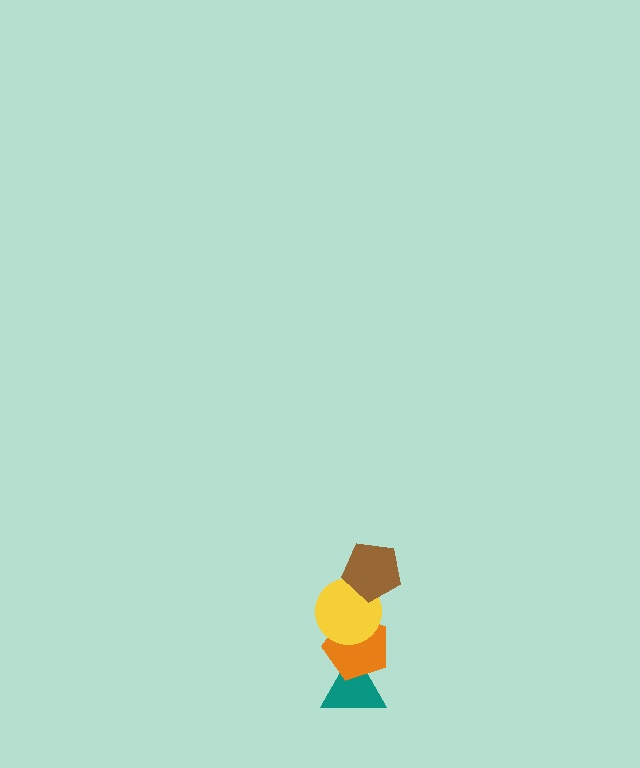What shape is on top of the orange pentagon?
The yellow circle is on top of the orange pentagon.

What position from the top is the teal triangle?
The teal triangle is 4th from the top.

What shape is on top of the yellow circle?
The brown pentagon is on top of the yellow circle.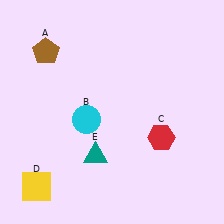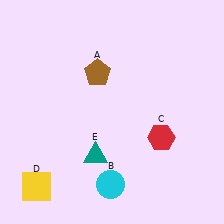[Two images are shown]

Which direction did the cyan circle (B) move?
The cyan circle (B) moved down.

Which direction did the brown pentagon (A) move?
The brown pentagon (A) moved right.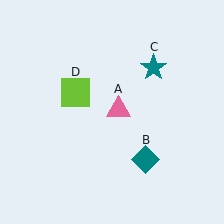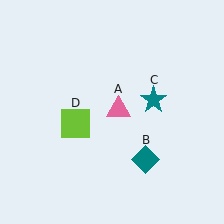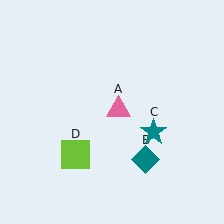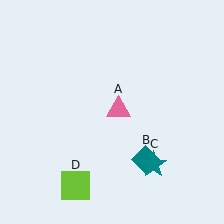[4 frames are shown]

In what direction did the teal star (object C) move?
The teal star (object C) moved down.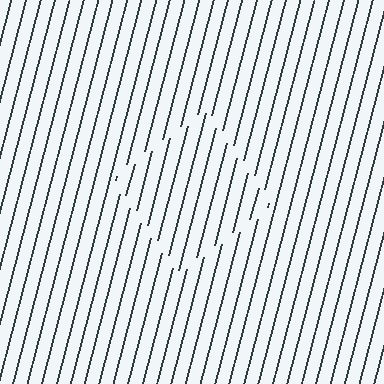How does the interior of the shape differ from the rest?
The interior of the shape contains the same grating, shifted by half a period — the contour is defined by the phase discontinuity where line-ends from the inner and outer gratings abut.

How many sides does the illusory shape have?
4 sides — the line-ends trace a square.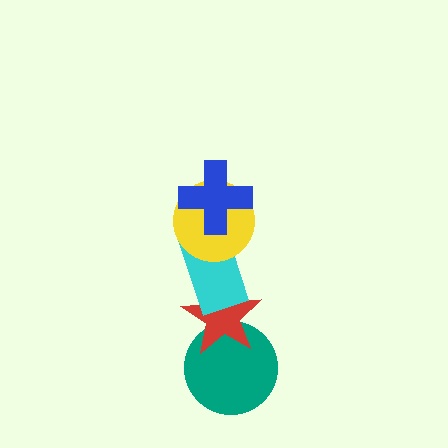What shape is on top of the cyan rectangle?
The yellow circle is on top of the cyan rectangle.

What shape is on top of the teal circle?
The red star is on top of the teal circle.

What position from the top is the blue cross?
The blue cross is 1st from the top.